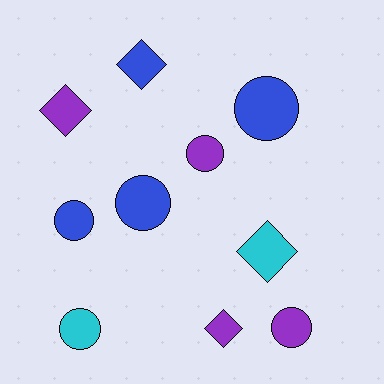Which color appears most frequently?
Blue, with 4 objects.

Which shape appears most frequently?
Circle, with 6 objects.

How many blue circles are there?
There are 3 blue circles.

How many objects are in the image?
There are 10 objects.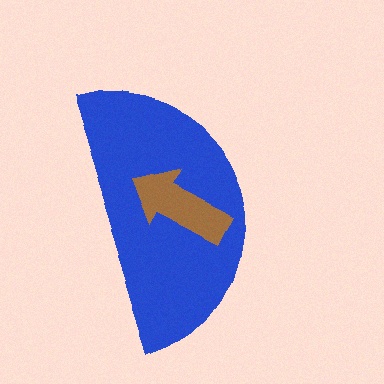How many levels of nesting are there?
2.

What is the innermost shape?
The brown arrow.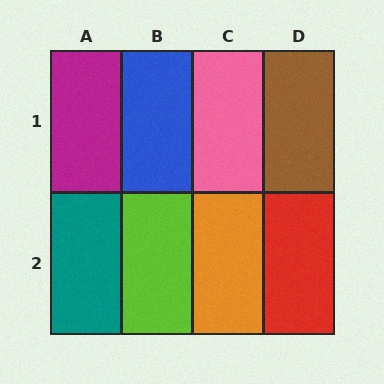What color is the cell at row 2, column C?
Orange.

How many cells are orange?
1 cell is orange.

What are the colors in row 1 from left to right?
Magenta, blue, pink, brown.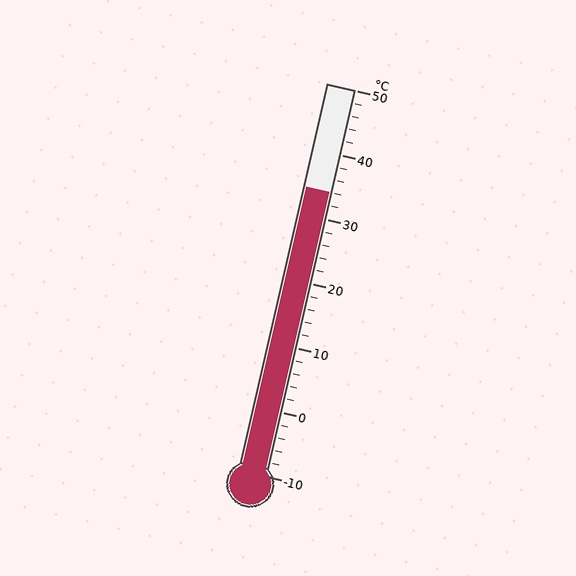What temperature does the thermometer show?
The thermometer shows approximately 34°C.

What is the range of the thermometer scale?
The thermometer scale ranges from -10°C to 50°C.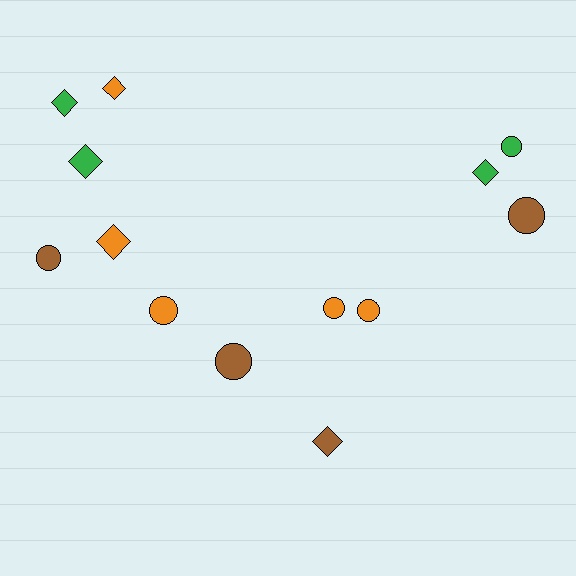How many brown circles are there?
There are 3 brown circles.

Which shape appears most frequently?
Circle, with 7 objects.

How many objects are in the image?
There are 13 objects.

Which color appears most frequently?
Orange, with 5 objects.